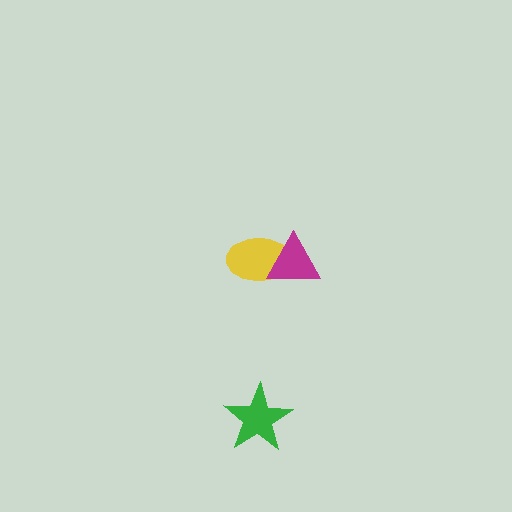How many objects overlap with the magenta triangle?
1 object overlaps with the magenta triangle.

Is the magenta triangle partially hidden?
No, no other shape covers it.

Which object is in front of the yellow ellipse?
The magenta triangle is in front of the yellow ellipse.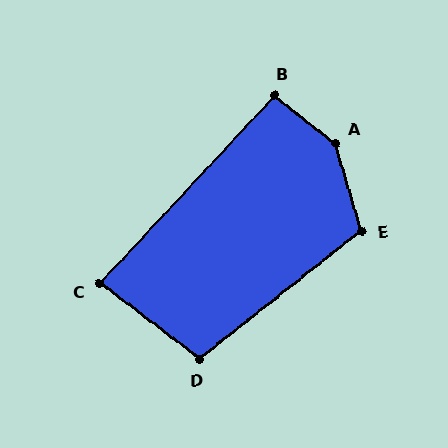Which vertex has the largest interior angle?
A, at approximately 144 degrees.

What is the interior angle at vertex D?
Approximately 104 degrees (obtuse).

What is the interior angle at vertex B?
Approximately 95 degrees (obtuse).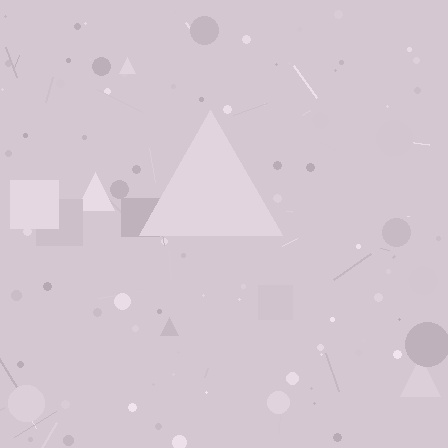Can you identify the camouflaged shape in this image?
The camouflaged shape is a triangle.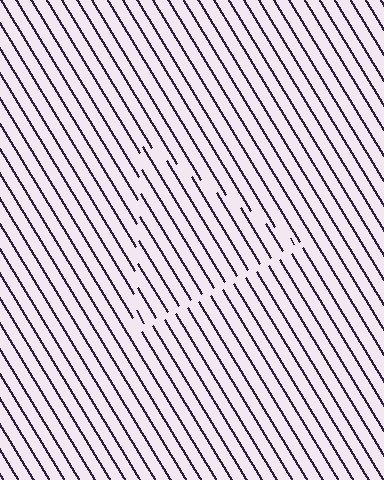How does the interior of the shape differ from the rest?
The interior of the shape contains the same grating, shifted by half a period — the contour is defined by the phase discontinuity where line-ends from the inner and outer gratings abut.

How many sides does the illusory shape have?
3 sides — the line-ends trace a triangle.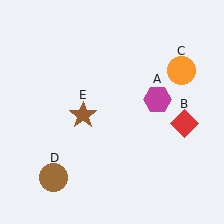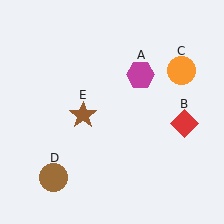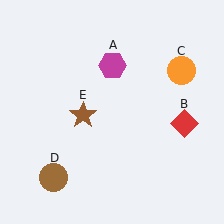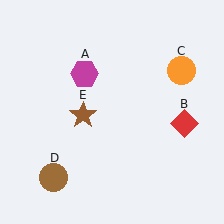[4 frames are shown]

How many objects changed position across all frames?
1 object changed position: magenta hexagon (object A).